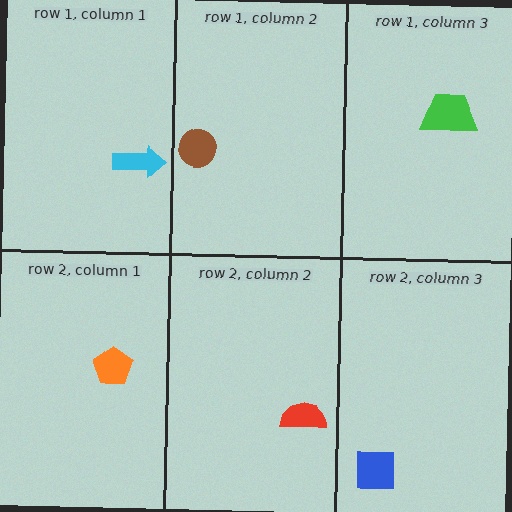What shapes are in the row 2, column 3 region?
The blue square.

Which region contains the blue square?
The row 2, column 3 region.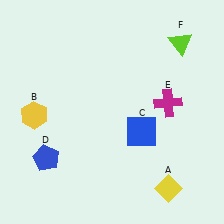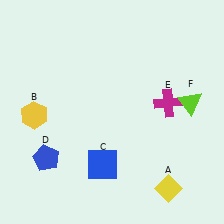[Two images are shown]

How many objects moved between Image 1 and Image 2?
2 objects moved between the two images.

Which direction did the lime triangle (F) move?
The lime triangle (F) moved down.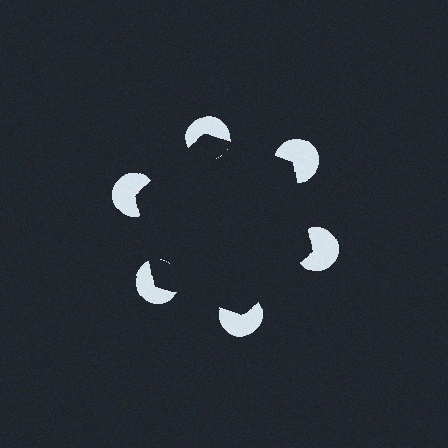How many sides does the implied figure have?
6 sides.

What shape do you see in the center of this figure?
An illusory hexagon — its edges are inferred from the aligned wedge cuts in the pac-man discs, not physically drawn.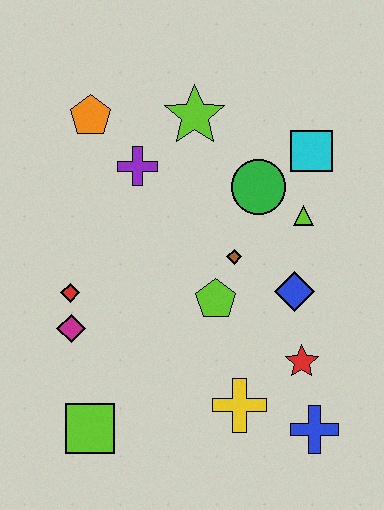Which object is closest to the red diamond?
The magenta diamond is closest to the red diamond.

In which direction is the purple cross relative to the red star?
The purple cross is above the red star.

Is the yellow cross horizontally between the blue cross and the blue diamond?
No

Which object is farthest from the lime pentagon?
The orange pentagon is farthest from the lime pentagon.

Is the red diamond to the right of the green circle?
No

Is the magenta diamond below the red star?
No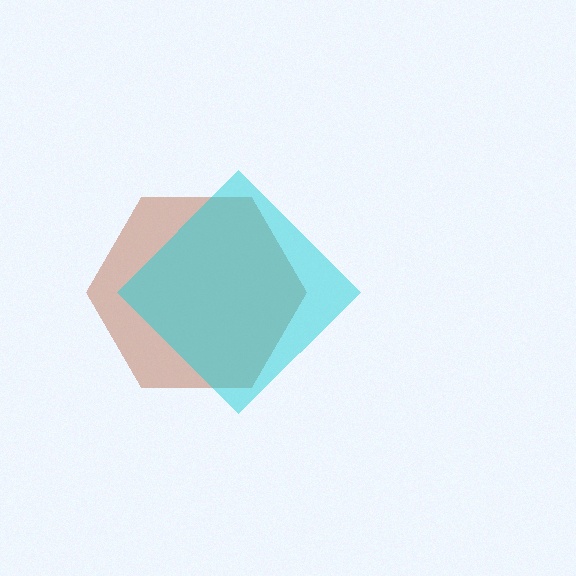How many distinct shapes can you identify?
There are 2 distinct shapes: a brown hexagon, a cyan diamond.